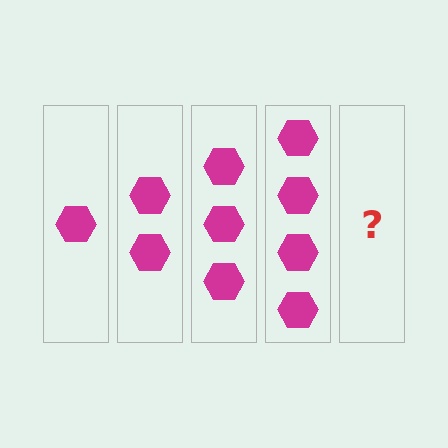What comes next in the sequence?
The next element should be 5 hexagons.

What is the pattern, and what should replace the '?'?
The pattern is that each step adds one more hexagon. The '?' should be 5 hexagons.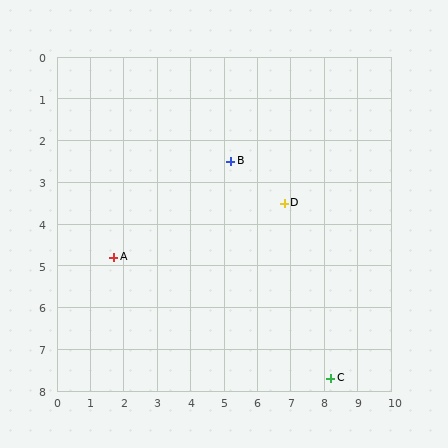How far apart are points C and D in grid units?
Points C and D are about 4.4 grid units apart.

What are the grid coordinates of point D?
Point D is at approximately (6.8, 3.5).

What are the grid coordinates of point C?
Point C is at approximately (8.2, 7.7).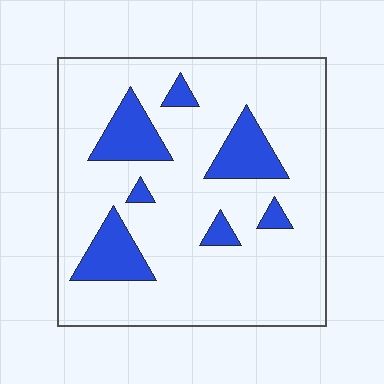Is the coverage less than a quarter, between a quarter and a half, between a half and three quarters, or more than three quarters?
Less than a quarter.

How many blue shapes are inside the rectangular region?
7.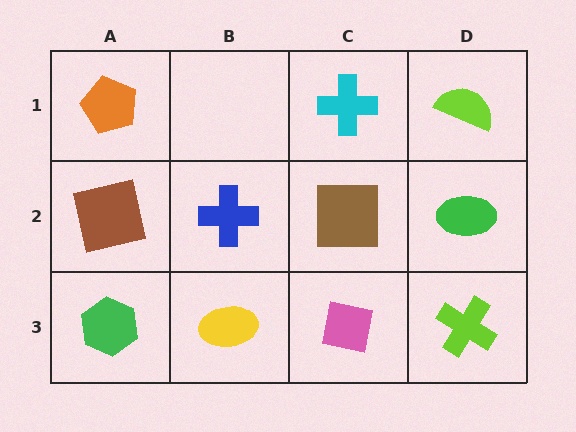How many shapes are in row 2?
4 shapes.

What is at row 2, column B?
A blue cross.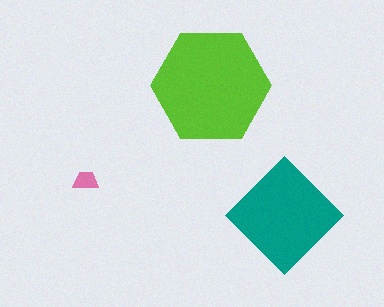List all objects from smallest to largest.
The pink trapezoid, the teal diamond, the lime hexagon.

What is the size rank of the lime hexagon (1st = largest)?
1st.